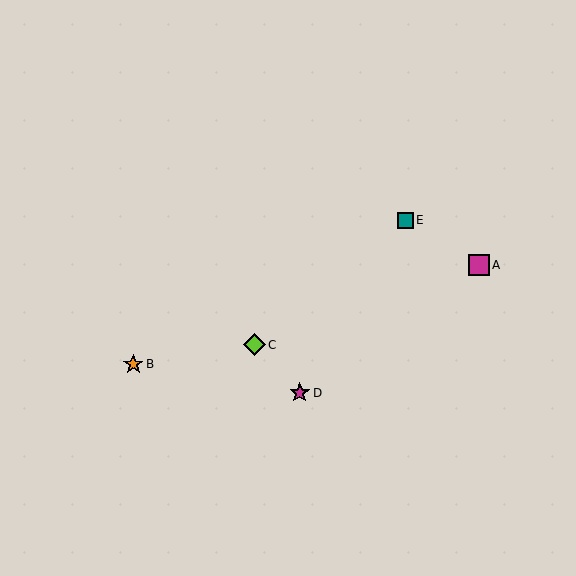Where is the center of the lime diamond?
The center of the lime diamond is at (254, 345).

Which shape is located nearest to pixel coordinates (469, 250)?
The magenta square (labeled A) at (479, 265) is nearest to that location.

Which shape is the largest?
The lime diamond (labeled C) is the largest.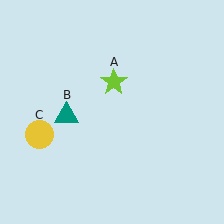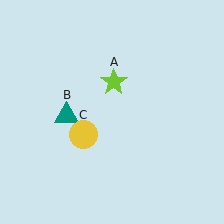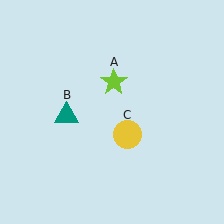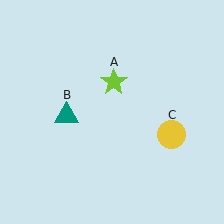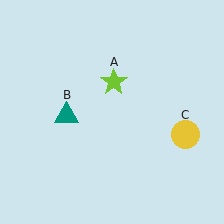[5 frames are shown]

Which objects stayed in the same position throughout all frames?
Lime star (object A) and teal triangle (object B) remained stationary.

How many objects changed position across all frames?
1 object changed position: yellow circle (object C).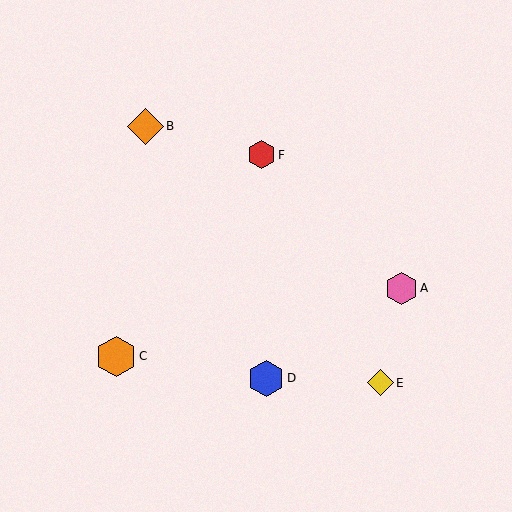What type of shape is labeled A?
Shape A is a pink hexagon.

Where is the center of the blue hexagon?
The center of the blue hexagon is at (266, 378).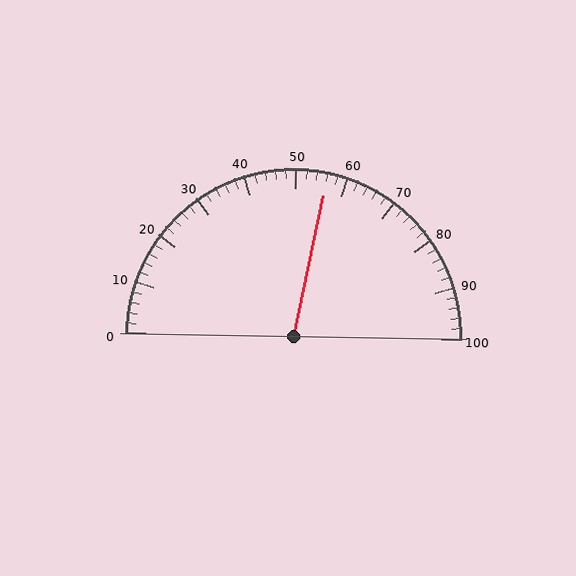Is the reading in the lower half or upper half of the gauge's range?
The reading is in the upper half of the range (0 to 100).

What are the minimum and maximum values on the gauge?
The gauge ranges from 0 to 100.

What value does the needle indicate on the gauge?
The needle indicates approximately 56.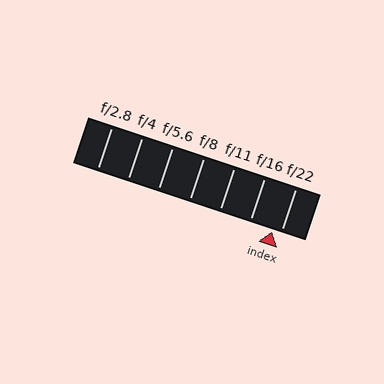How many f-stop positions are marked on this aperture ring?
There are 7 f-stop positions marked.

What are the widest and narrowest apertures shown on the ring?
The widest aperture shown is f/2.8 and the narrowest is f/22.